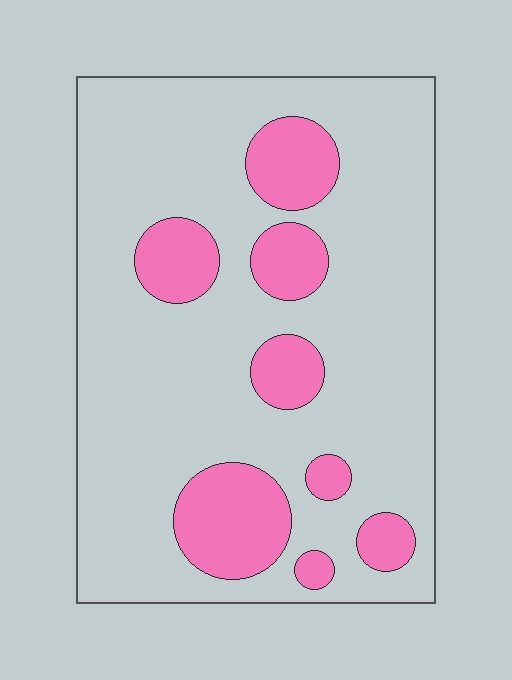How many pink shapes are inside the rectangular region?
8.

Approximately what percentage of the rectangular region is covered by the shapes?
Approximately 20%.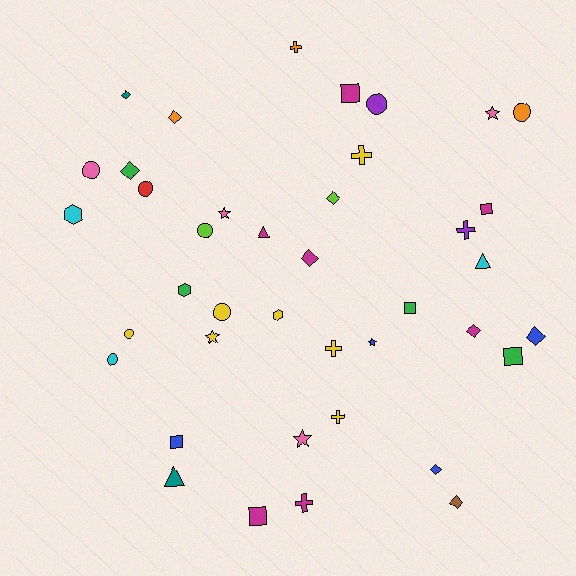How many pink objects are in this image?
There are 4 pink objects.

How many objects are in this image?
There are 40 objects.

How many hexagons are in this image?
There are 3 hexagons.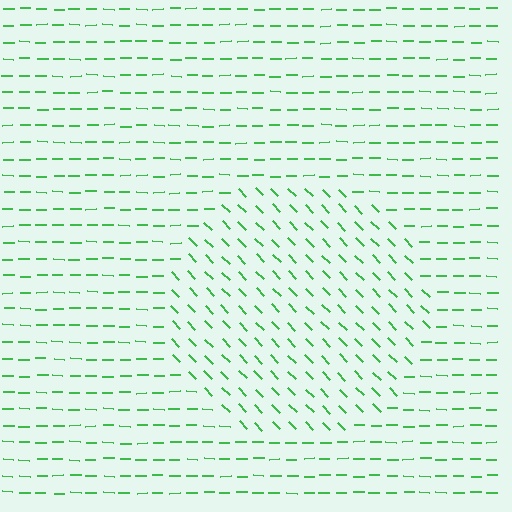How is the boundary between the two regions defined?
The boundary is defined purely by a change in line orientation (approximately 45 degrees difference). All lines are the same color and thickness.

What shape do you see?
I see a circle.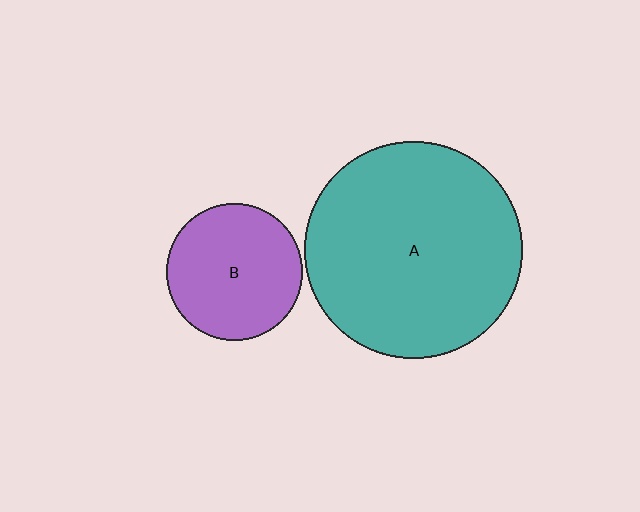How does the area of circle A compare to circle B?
Approximately 2.5 times.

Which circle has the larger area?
Circle A (teal).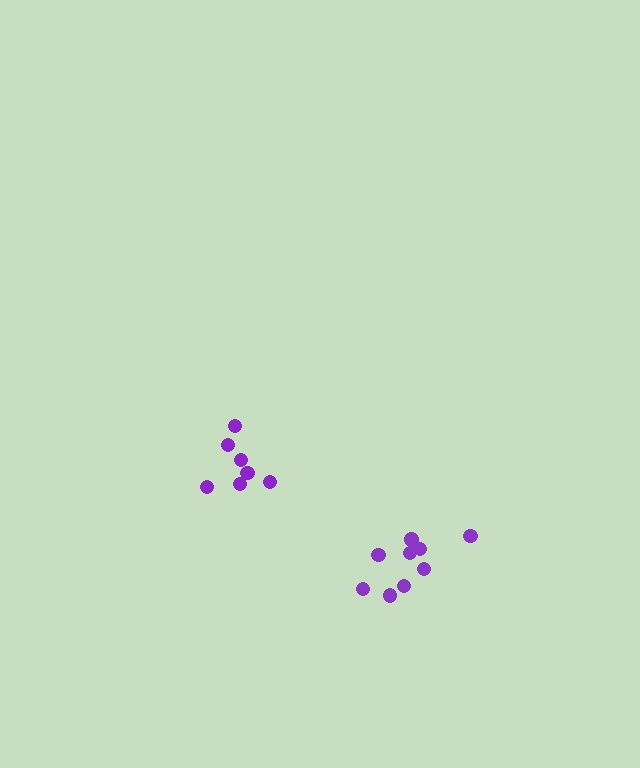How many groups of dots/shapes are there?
There are 2 groups.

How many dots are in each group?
Group 1: 9 dots, Group 2: 7 dots (16 total).